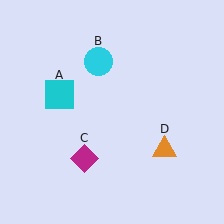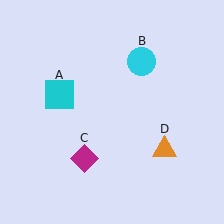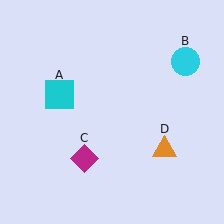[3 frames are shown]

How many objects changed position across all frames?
1 object changed position: cyan circle (object B).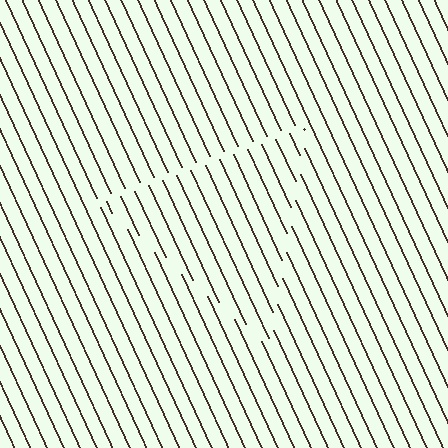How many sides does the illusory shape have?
3 sides — the line-ends trace a triangle.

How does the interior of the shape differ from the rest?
The interior of the shape contains the same grating, shifted by half a period — the contour is defined by the phase discontinuity where line-ends from the inner and outer gratings abut.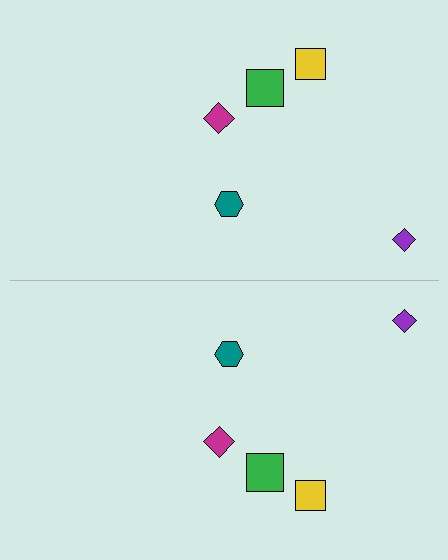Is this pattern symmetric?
Yes, this pattern has bilateral (reflection) symmetry.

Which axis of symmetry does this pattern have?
The pattern has a horizontal axis of symmetry running through the center of the image.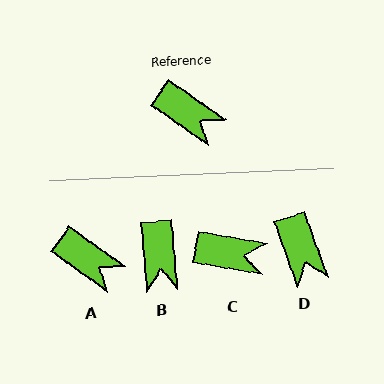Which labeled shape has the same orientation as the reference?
A.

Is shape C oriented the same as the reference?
No, it is off by about 26 degrees.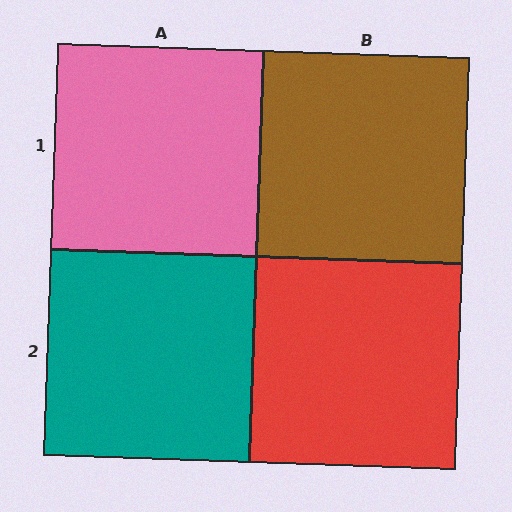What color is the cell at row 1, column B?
Brown.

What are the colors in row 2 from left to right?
Teal, red.